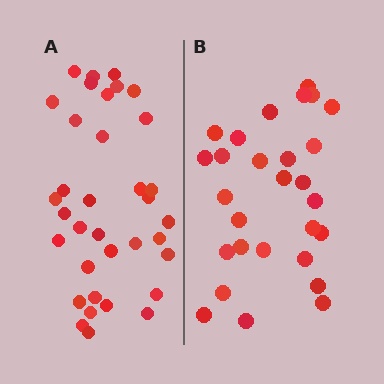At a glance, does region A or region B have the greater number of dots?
Region A (the left region) has more dots.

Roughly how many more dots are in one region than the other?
Region A has roughly 8 or so more dots than region B.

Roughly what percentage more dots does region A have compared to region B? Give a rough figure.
About 25% more.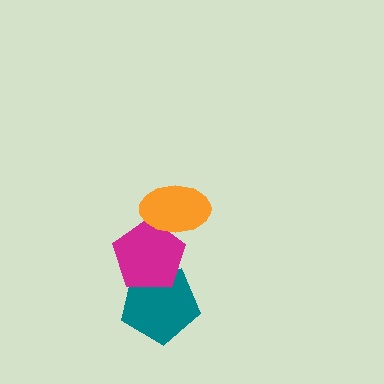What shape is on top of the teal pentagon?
The magenta pentagon is on top of the teal pentagon.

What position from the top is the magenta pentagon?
The magenta pentagon is 2nd from the top.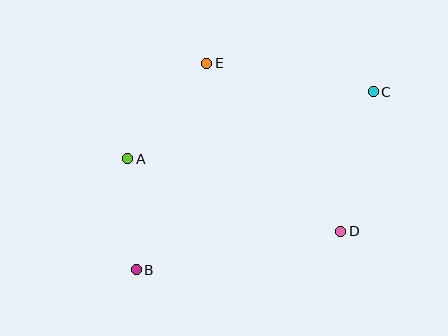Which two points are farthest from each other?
Points B and C are farthest from each other.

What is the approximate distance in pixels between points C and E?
The distance between C and E is approximately 169 pixels.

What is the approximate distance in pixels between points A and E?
The distance between A and E is approximately 124 pixels.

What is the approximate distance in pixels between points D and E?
The distance between D and E is approximately 215 pixels.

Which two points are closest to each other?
Points A and B are closest to each other.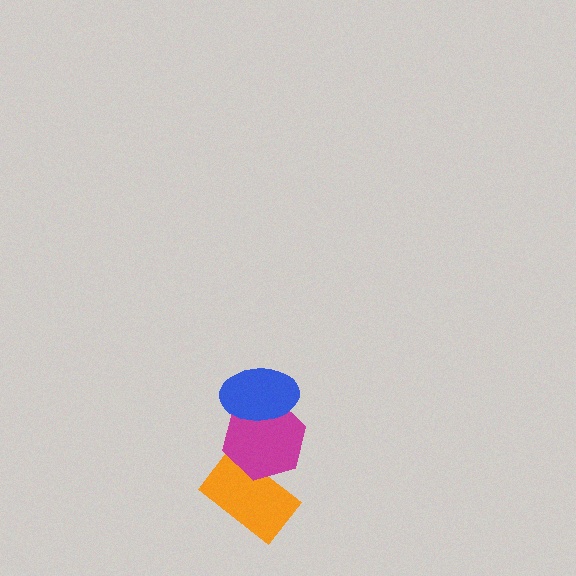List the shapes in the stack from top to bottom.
From top to bottom: the blue ellipse, the magenta hexagon, the orange rectangle.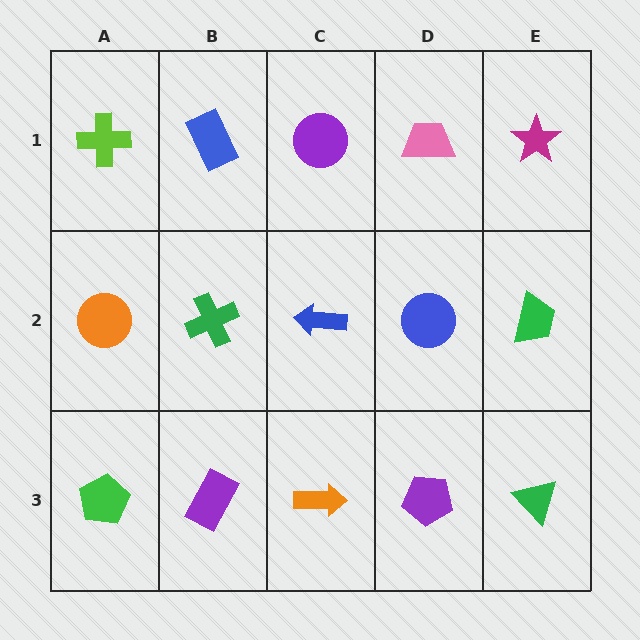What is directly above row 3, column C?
A blue arrow.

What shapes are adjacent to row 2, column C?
A purple circle (row 1, column C), an orange arrow (row 3, column C), a green cross (row 2, column B), a blue circle (row 2, column D).